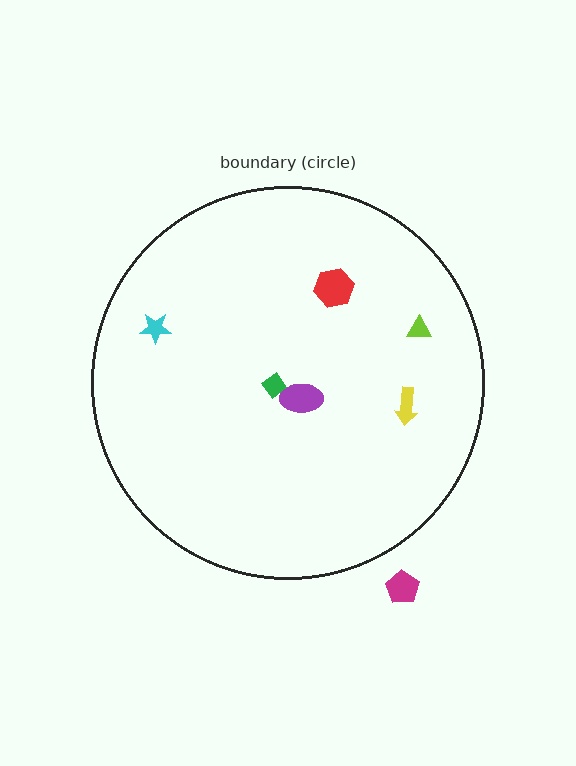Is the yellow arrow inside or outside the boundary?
Inside.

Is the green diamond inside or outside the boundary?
Inside.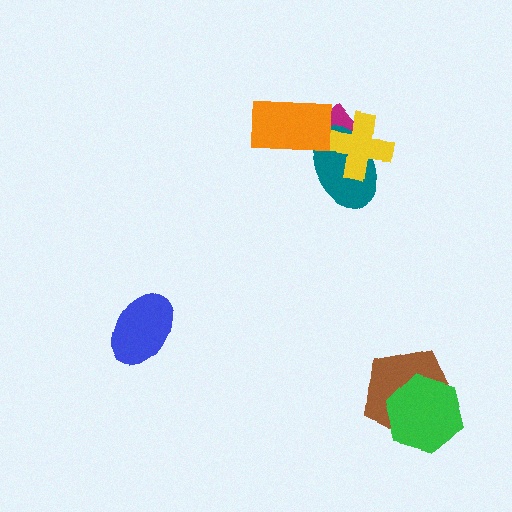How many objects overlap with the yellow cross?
2 objects overlap with the yellow cross.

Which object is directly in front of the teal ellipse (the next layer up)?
The yellow cross is directly in front of the teal ellipse.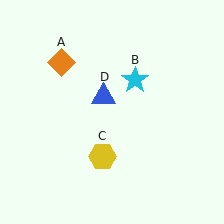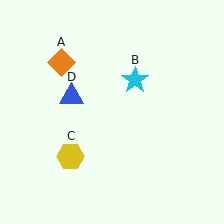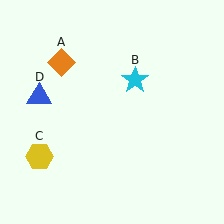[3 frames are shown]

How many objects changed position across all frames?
2 objects changed position: yellow hexagon (object C), blue triangle (object D).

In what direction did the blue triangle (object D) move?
The blue triangle (object D) moved left.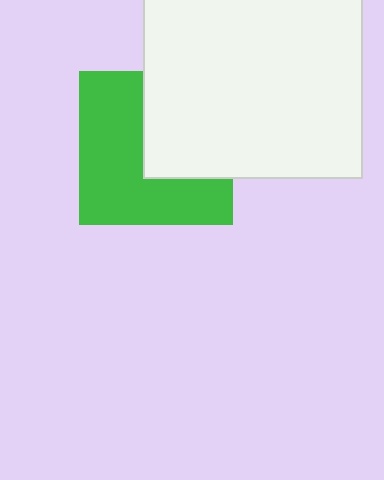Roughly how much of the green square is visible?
About half of it is visible (roughly 59%).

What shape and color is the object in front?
The object in front is a white square.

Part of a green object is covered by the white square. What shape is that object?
It is a square.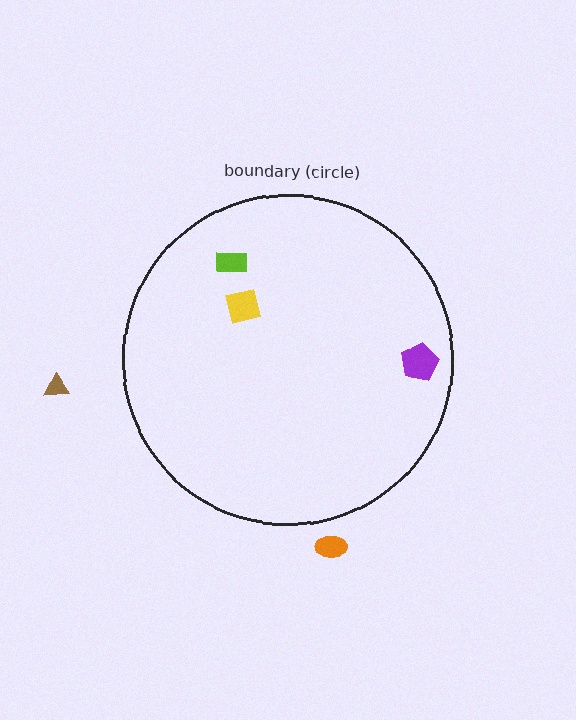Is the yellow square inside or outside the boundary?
Inside.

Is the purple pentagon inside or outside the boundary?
Inside.